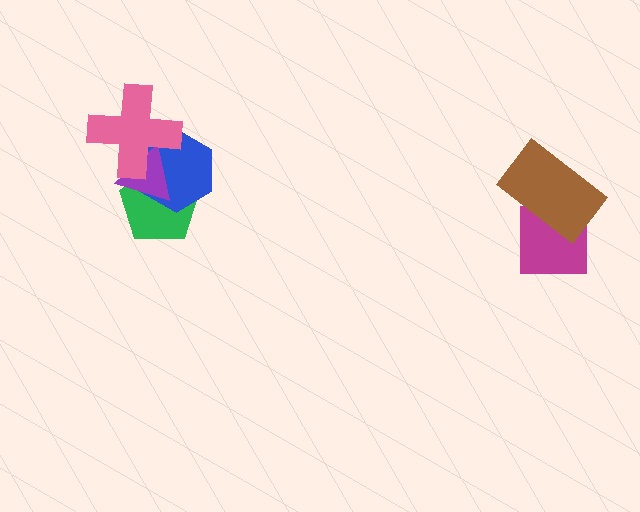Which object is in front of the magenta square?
The brown rectangle is in front of the magenta square.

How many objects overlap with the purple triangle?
3 objects overlap with the purple triangle.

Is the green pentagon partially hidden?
Yes, it is partially covered by another shape.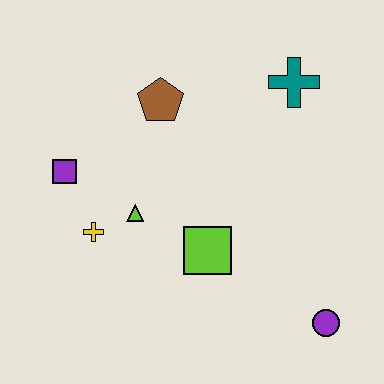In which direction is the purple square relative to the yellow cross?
The purple square is above the yellow cross.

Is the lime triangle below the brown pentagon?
Yes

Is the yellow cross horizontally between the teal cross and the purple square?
Yes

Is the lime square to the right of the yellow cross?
Yes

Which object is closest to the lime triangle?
The yellow cross is closest to the lime triangle.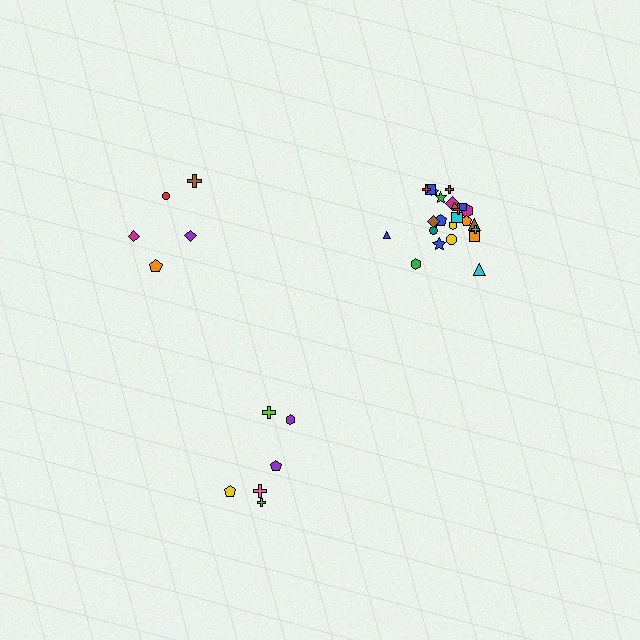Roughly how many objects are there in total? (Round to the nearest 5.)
Roughly 35 objects in total.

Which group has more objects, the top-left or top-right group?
The top-right group.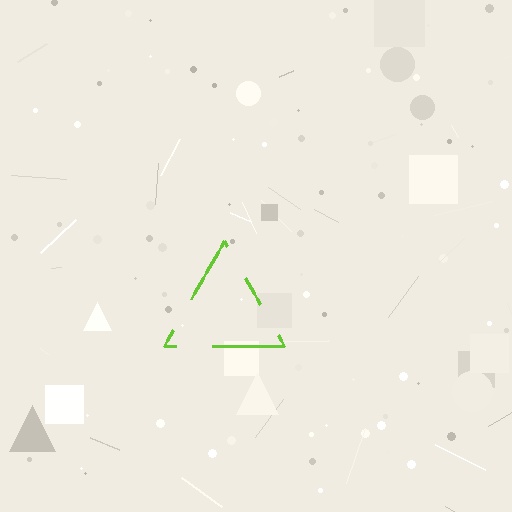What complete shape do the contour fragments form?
The contour fragments form a triangle.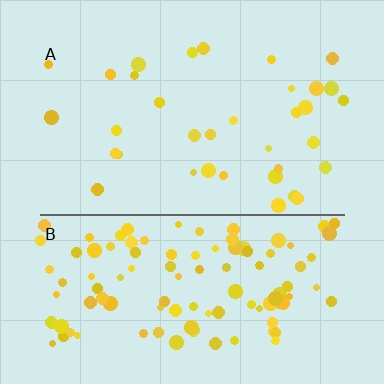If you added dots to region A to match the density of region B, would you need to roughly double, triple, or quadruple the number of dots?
Approximately triple.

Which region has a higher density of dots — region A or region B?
B (the bottom).